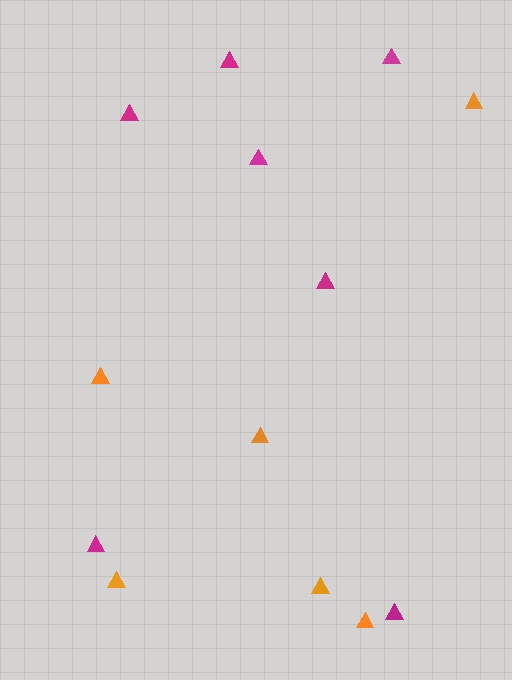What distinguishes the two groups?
There are 2 groups: one group of magenta triangles (7) and one group of orange triangles (6).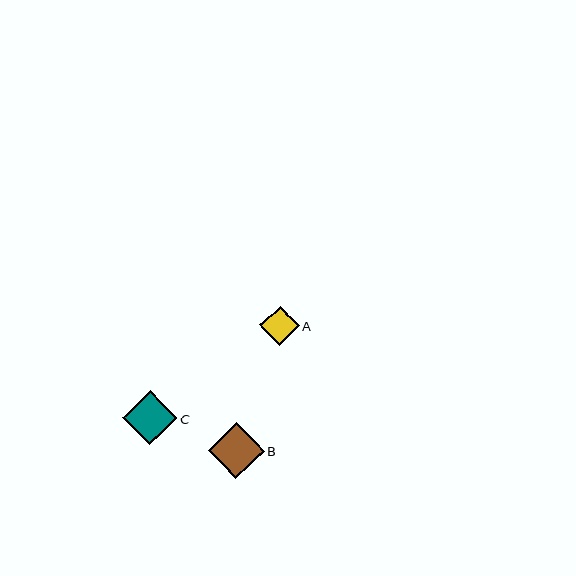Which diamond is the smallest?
Diamond A is the smallest with a size of approximately 40 pixels.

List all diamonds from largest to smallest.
From largest to smallest: B, C, A.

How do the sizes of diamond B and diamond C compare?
Diamond B and diamond C are approximately the same size.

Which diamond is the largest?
Diamond B is the largest with a size of approximately 56 pixels.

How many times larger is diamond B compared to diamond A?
Diamond B is approximately 1.4 times the size of diamond A.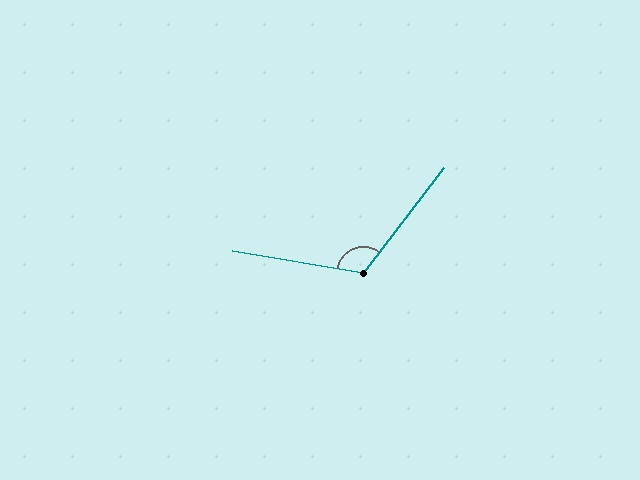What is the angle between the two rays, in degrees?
Approximately 118 degrees.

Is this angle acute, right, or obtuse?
It is obtuse.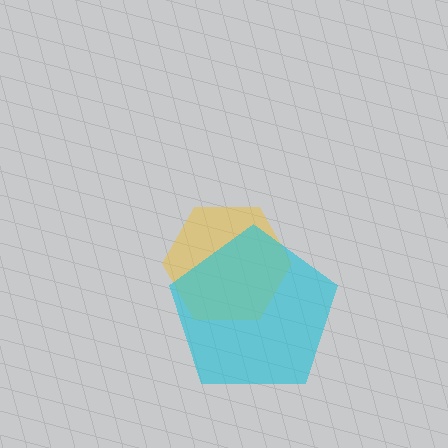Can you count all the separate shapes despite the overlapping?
Yes, there are 2 separate shapes.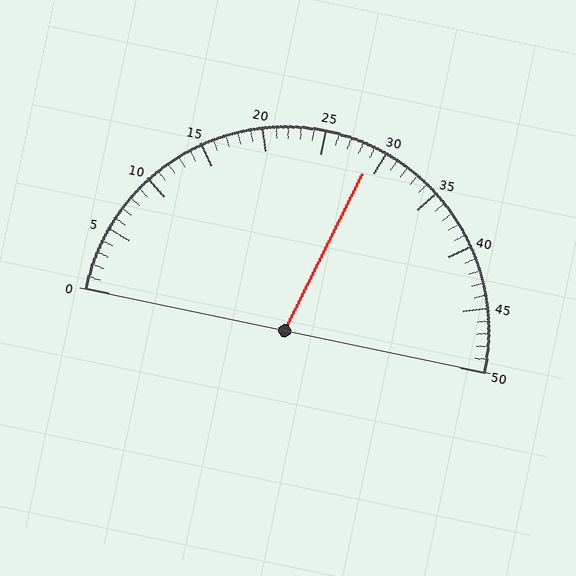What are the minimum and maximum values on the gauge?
The gauge ranges from 0 to 50.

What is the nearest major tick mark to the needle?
The nearest major tick mark is 30.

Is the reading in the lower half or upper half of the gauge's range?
The reading is in the upper half of the range (0 to 50).